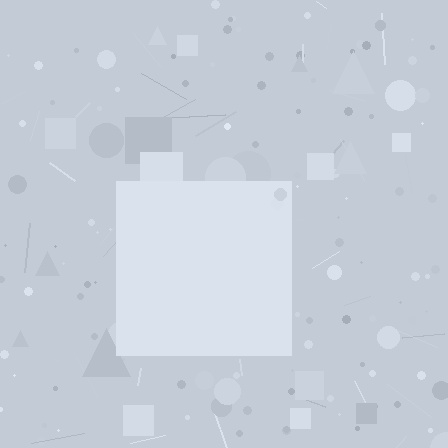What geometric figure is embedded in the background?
A square is embedded in the background.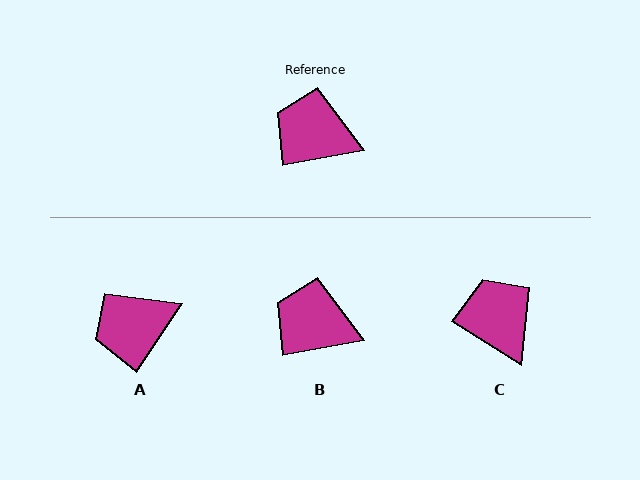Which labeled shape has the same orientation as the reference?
B.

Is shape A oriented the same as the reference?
No, it is off by about 46 degrees.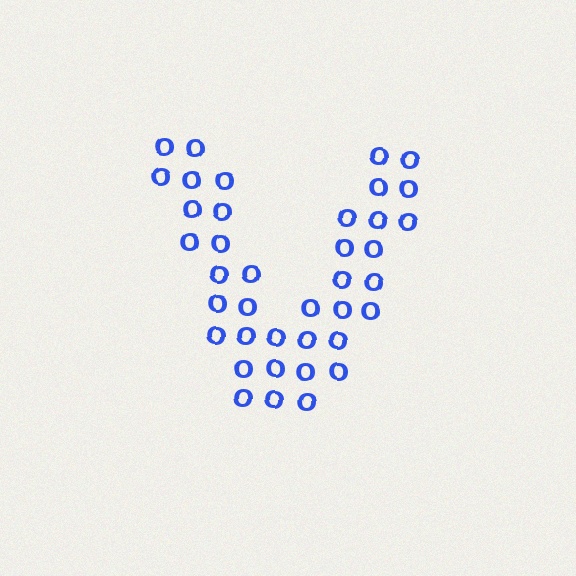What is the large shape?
The large shape is the letter V.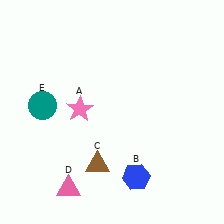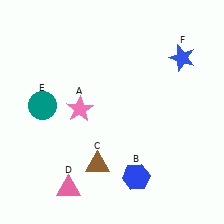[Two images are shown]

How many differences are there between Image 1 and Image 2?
There is 1 difference between the two images.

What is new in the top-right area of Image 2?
A blue star (F) was added in the top-right area of Image 2.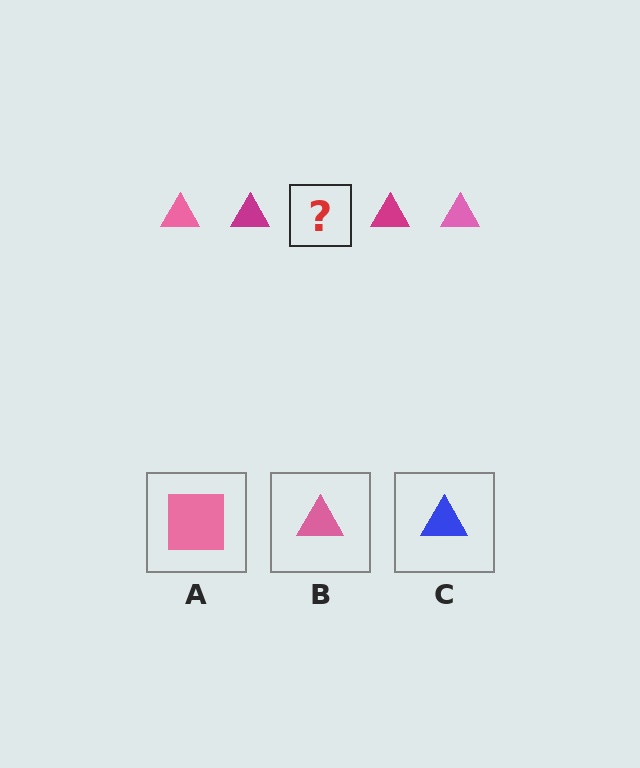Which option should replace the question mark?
Option B.